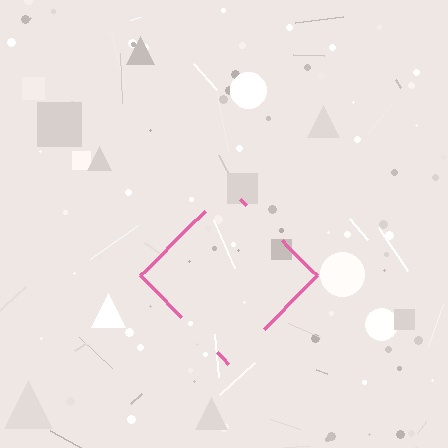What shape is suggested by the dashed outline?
The dashed outline suggests a diamond.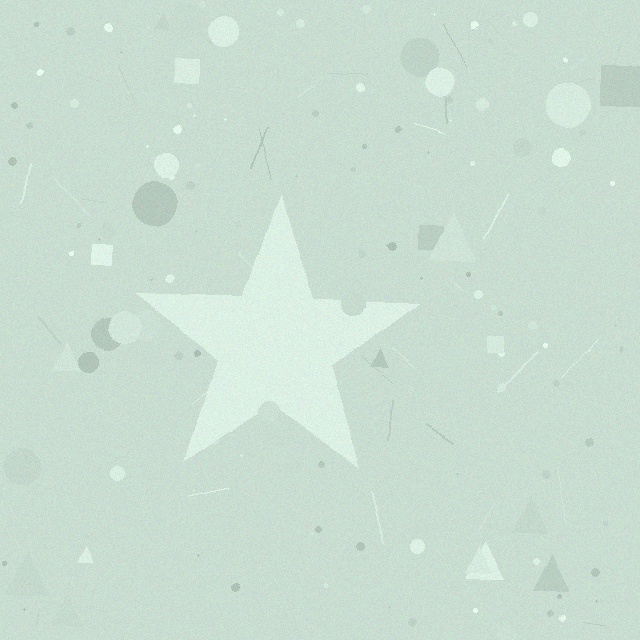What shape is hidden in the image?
A star is hidden in the image.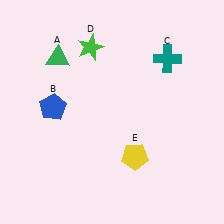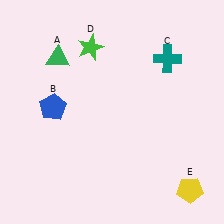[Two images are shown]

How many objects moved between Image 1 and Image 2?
1 object moved between the two images.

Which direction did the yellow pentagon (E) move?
The yellow pentagon (E) moved right.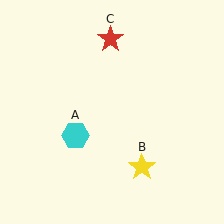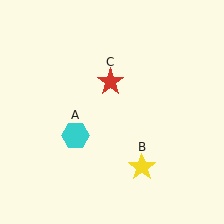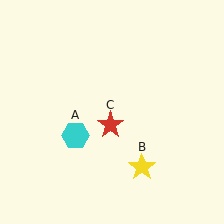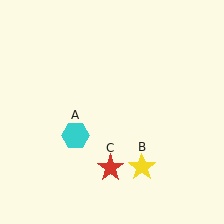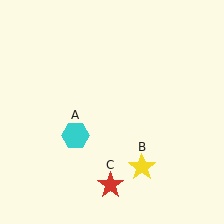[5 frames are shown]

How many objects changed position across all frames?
1 object changed position: red star (object C).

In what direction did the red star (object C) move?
The red star (object C) moved down.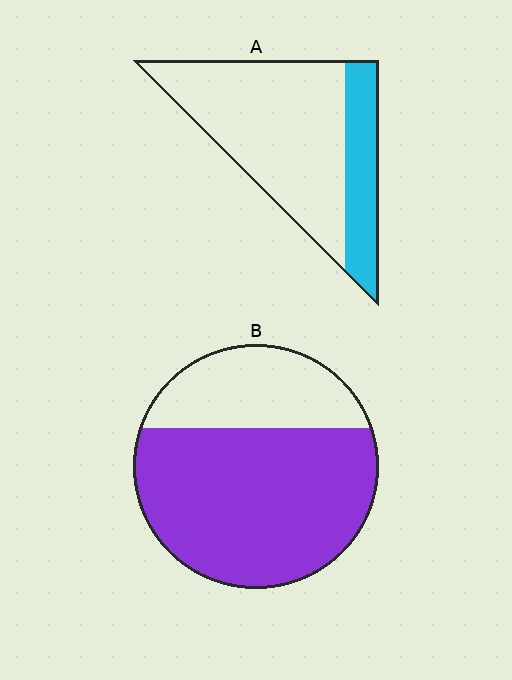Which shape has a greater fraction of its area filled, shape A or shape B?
Shape B.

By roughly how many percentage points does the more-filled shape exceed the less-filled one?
By roughly 45 percentage points (B over A).